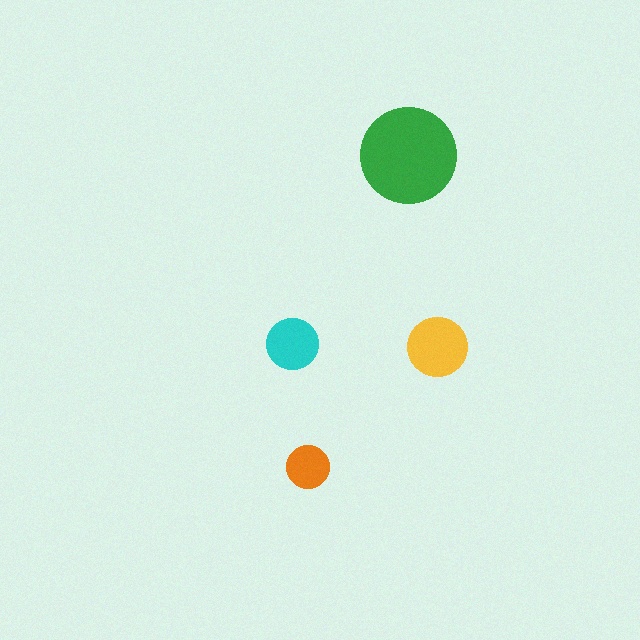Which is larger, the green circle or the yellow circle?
The green one.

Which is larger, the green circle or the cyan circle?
The green one.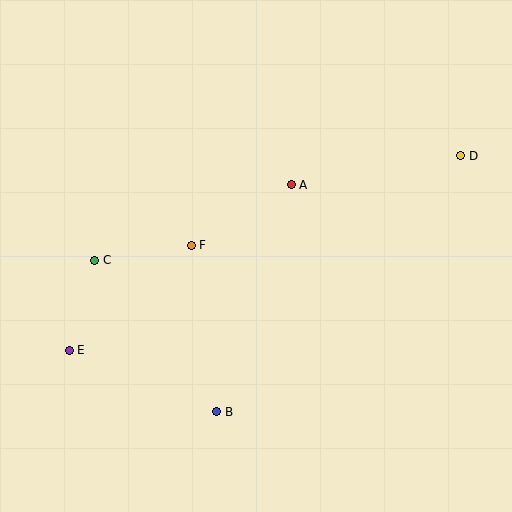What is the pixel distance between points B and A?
The distance between B and A is 239 pixels.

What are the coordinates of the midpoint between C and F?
The midpoint between C and F is at (143, 253).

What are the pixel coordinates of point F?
Point F is at (191, 245).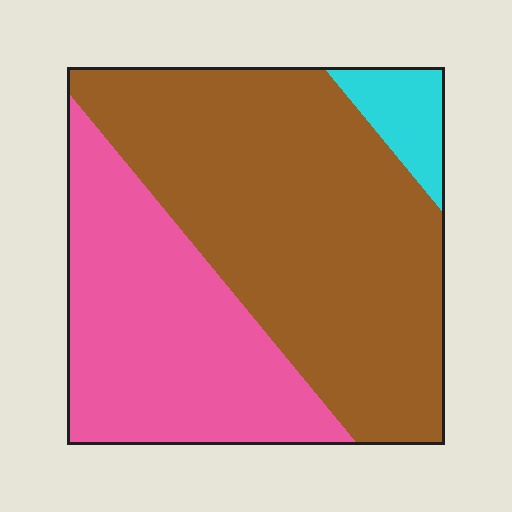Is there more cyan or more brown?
Brown.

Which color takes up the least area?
Cyan, at roughly 5%.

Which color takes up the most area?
Brown, at roughly 60%.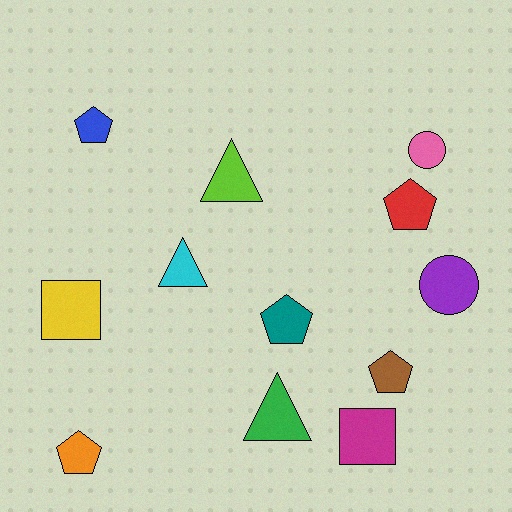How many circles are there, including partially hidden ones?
There are 2 circles.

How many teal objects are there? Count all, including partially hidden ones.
There is 1 teal object.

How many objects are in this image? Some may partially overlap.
There are 12 objects.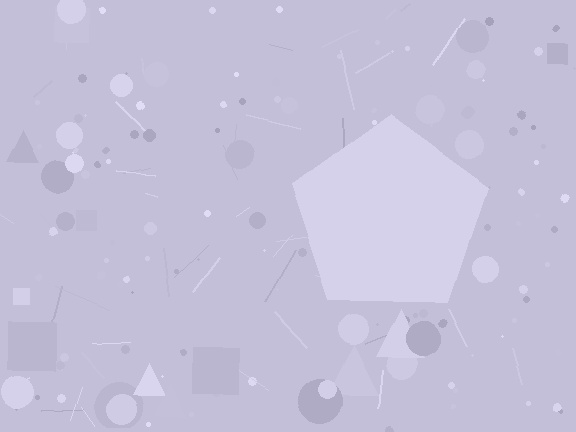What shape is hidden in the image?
A pentagon is hidden in the image.